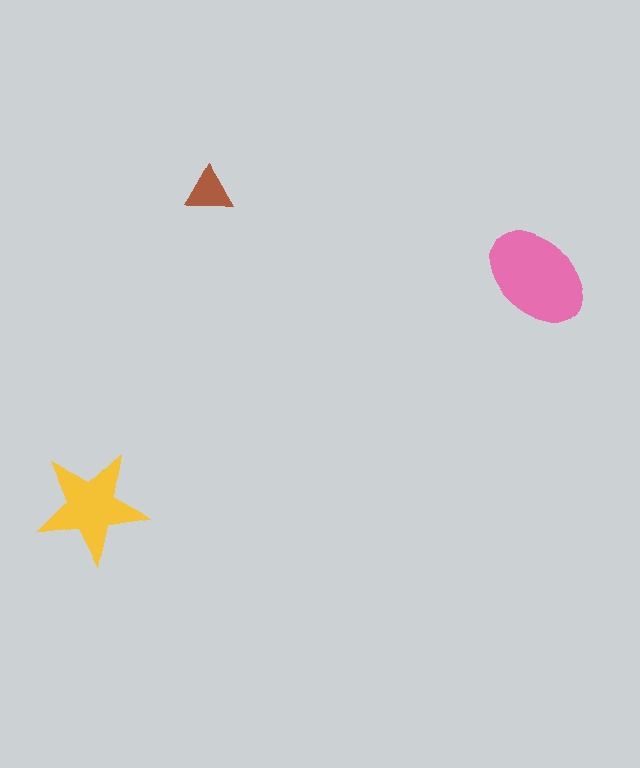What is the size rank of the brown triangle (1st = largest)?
3rd.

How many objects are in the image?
There are 3 objects in the image.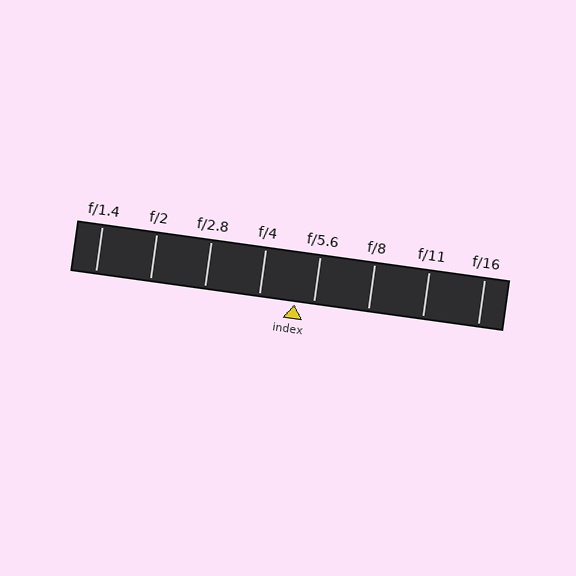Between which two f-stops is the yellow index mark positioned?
The index mark is between f/4 and f/5.6.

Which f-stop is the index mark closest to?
The index mark is closest to f/5.6.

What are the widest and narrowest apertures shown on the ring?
The widest aperture shown is f/1.4 and the narrowest is f/16.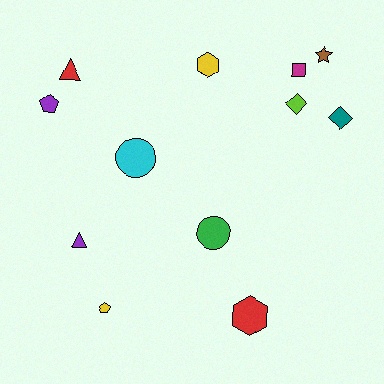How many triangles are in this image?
There are 2 triangles.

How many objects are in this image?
There are 12 objects.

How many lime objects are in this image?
There is 1 lime object.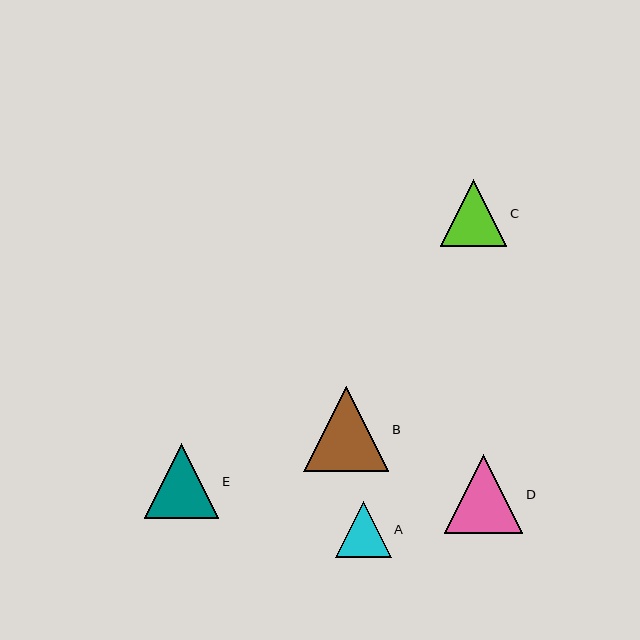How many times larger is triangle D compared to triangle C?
Triangle D is approximately 1.2 times the size of triangle C.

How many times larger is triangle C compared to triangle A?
Triangle C is approximately 1.2 times the size of triangle A.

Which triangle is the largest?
Triangle B is the largest with a size of approximately 85 pixels.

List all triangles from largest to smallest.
From largest to smallest: B, D, E, C, A.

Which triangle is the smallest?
Triangle A is the smallest with a size of approximately 56 pixels.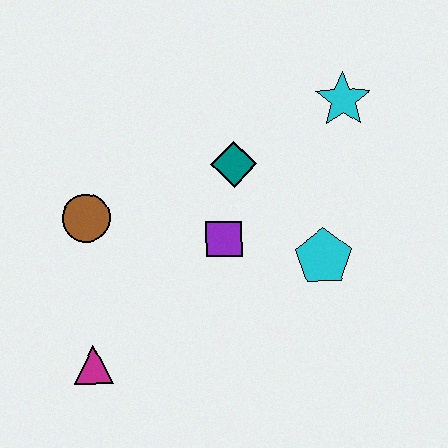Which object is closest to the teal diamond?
The purple square is closest to the teal diamond.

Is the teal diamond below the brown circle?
No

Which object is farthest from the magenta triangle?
The cyan star is farthest from the magenta triangle.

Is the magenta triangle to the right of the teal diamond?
No